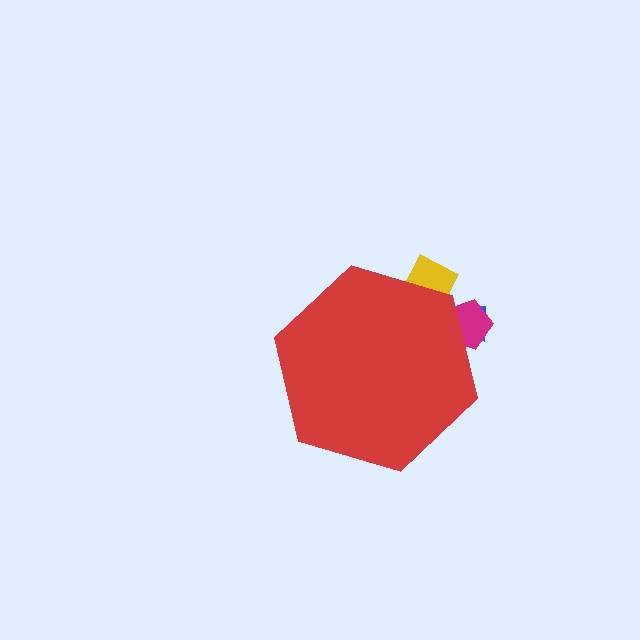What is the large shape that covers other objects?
A red hexagon.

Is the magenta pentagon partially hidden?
Yes, the magenta pentagon is partially hidden behind the red hexagon.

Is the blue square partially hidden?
Yes, the blue square is partially hidden behind the red hexagon.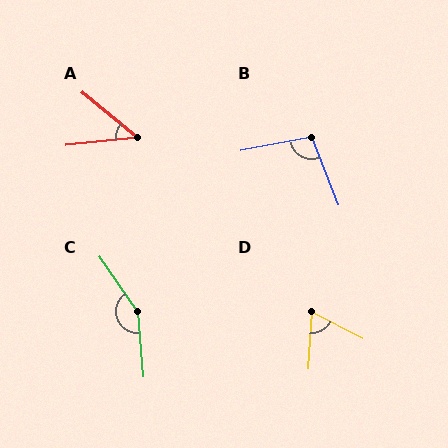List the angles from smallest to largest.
A (45°), D (66°), B (101°), C (150°).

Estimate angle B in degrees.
Approximately 101 degrees.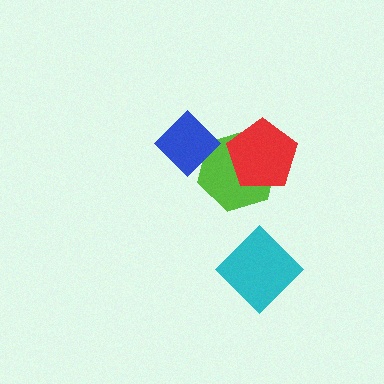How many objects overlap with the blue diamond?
1 object overlaps with the blue diamond.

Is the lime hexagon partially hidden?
Yes, it is partially covered by another shape.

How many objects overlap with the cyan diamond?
0 objects overlap with the cyan diamond.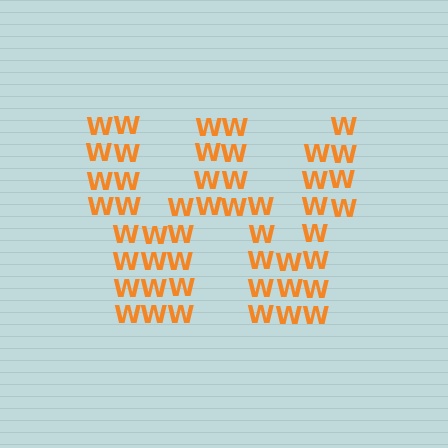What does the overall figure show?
The overall figure shows the letter W.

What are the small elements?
The small elements are letter W's.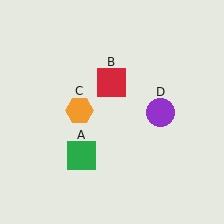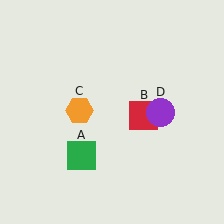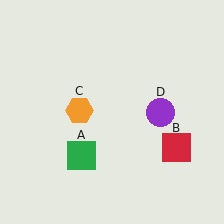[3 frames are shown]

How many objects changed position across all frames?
1 object changed position: red square (object B).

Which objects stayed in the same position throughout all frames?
Green square (object A) and orange hexagon (object C) and purple circle (object D) remained stationary.